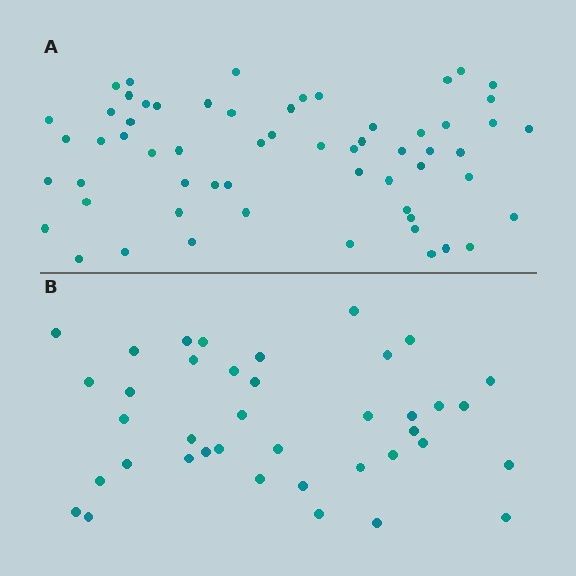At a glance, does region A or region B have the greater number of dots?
Region A (the top region) has more dots.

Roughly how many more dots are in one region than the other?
Region A has approximately 20 more dots than region B.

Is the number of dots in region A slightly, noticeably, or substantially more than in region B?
Region A has substantially more. The ratio is roughly 1.5 to 1.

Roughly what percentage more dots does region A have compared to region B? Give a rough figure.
About 55% more.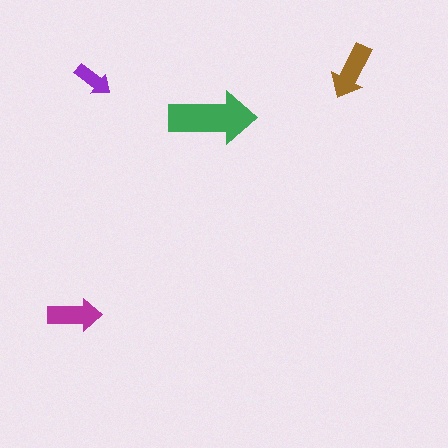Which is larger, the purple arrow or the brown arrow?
The brown one.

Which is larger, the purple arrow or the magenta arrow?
The magenta one.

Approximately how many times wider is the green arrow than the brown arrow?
About 1.5 times wider.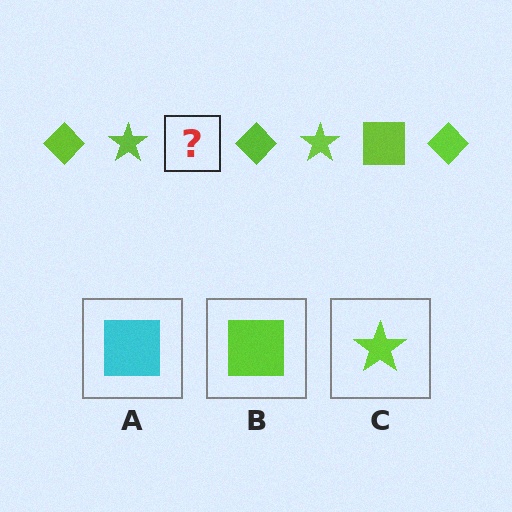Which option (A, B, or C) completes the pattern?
B.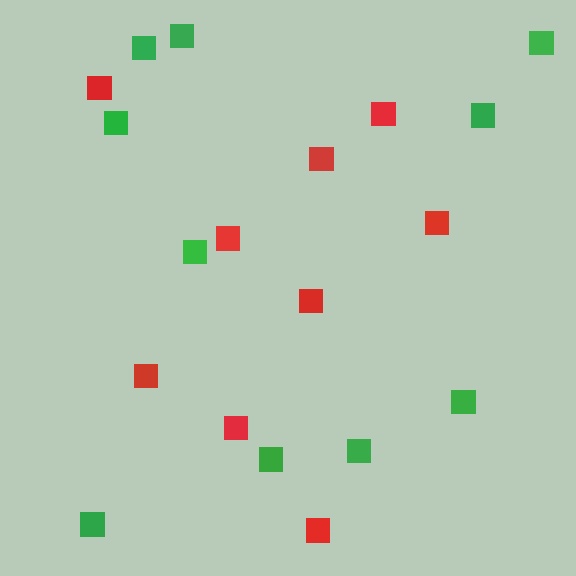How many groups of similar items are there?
There are 2 groups: one group of red squares (9) and one group of green squares (10).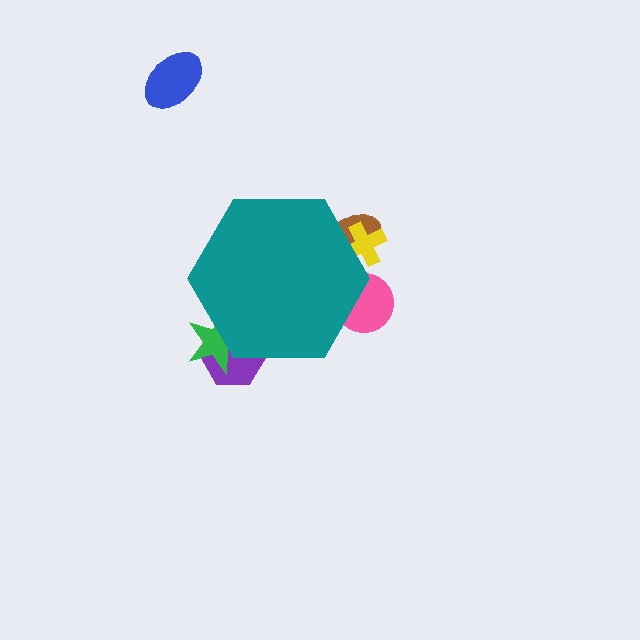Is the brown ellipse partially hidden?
Yes, the brown ellipse is partially hidden behind the teal hexagon.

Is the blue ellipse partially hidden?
No, the blue ellipse is fully visible.